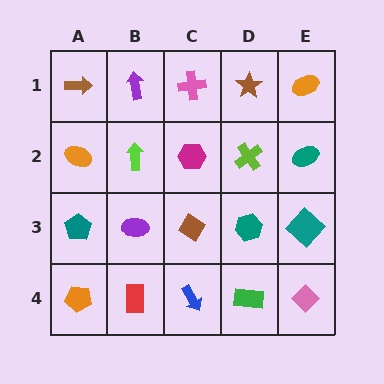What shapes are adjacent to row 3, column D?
A lime cross (row 2, column D), a green rectangle (row 4, column D), a brown diamond (row 3, column C), a teal diamond (row 3, column E).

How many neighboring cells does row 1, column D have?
3.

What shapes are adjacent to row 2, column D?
A brown star (row 1, column D), a teal hexagon (row 3, column D), a magenta hexagon (row 2, column C), a teal ellipse (row 2, column E).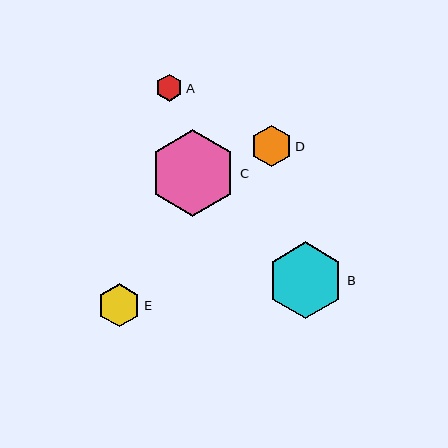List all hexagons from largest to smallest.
From largest to smallest: C, B, E, D, A.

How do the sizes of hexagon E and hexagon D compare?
Hexagon E and hexagon D are approximately the same size.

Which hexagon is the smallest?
Hexagon A is the smallest with a size of approximately 27 pixels.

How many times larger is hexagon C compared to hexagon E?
Hexagon C is approximately 2.0 times the size of hexagon E.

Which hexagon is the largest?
Hexagon C is the largest with a size of approximately 88 pixels.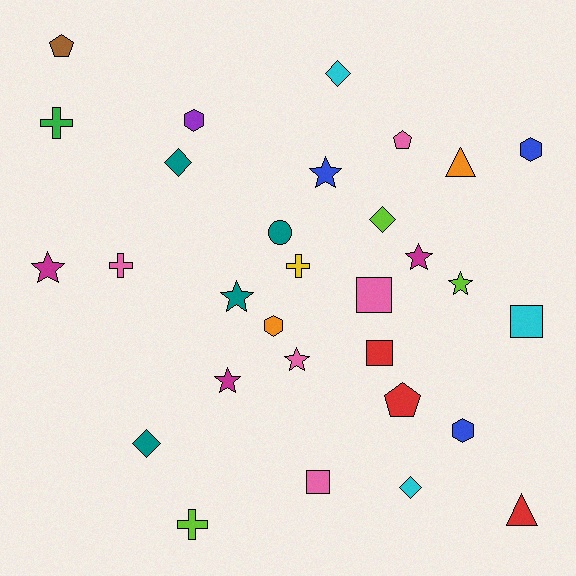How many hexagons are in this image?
There are 4 hexagons.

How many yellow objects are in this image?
There is 1 yellow object.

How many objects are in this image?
There are 30 objects.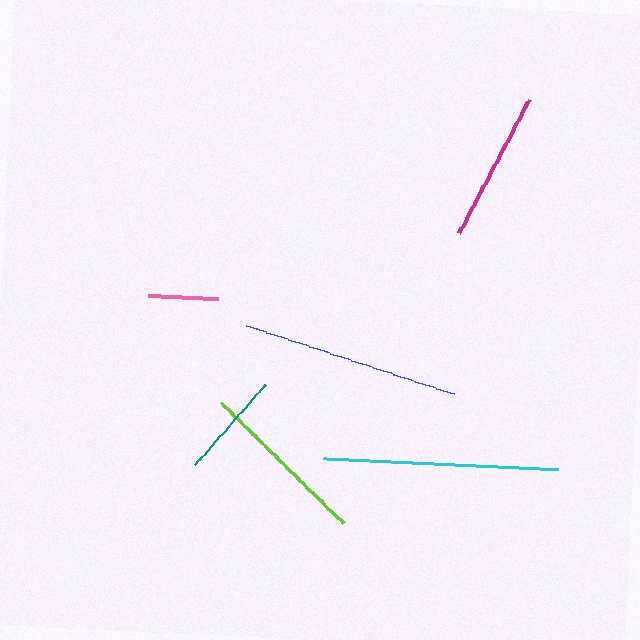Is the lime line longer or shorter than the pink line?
The lime line is longer than the pink line.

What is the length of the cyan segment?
The cyan segment is approximately 235 pixels long.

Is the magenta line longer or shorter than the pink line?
The magenta line is longer than the pink line.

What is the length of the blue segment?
The blue segment is approximately 220 pixels long.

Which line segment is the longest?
The cyan line is the longest at approximately 235 pixels.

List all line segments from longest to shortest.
From longest to shortest: cyan, blue, lime, magenta, teal, pink.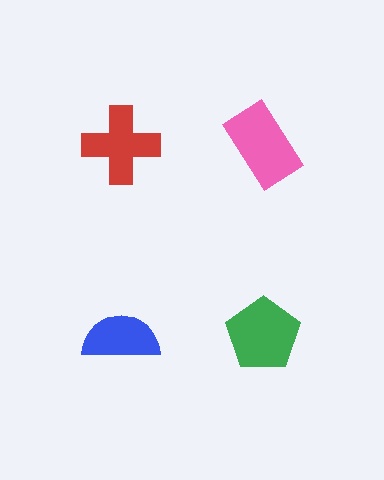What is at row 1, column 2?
A pink rectangle.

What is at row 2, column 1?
A blue semicircle.